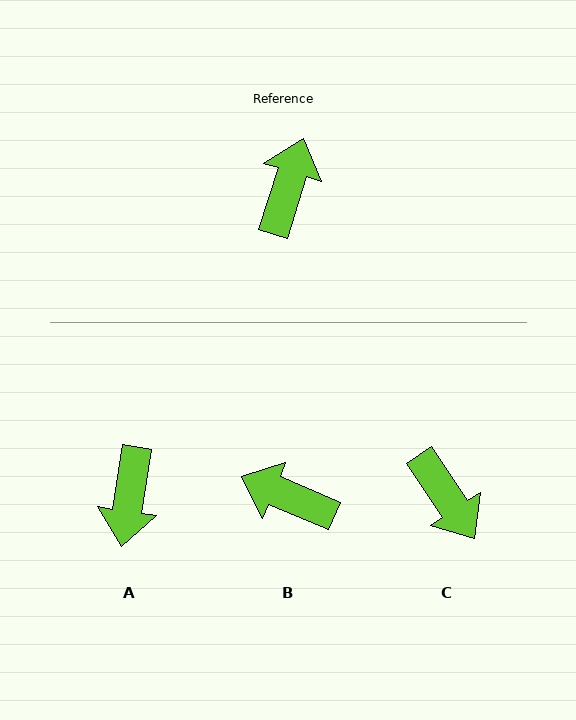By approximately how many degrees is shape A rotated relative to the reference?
Approximately 171 degrees clockwise.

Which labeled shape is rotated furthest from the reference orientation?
A, about 171 degrees away.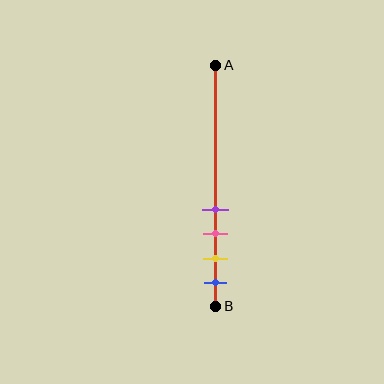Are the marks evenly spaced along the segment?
Yes, the marks are approximately evenly spaced.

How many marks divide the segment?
There are 4 marks dividing the segment.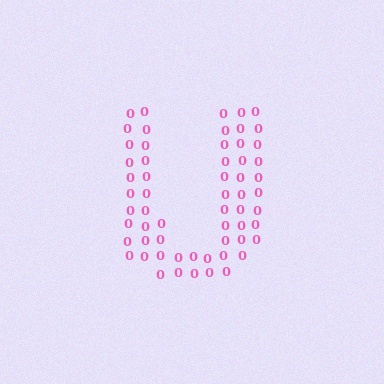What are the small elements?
The small elements are digit 0's.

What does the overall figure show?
The overall figure shows the letter U.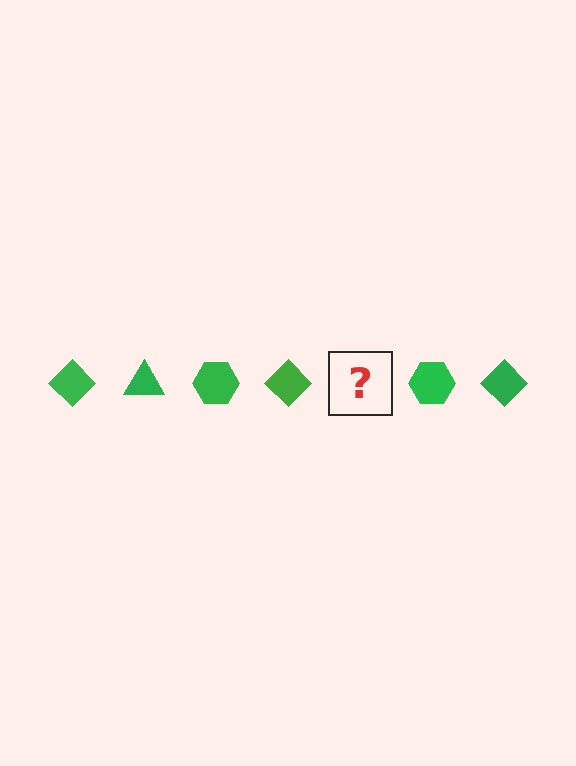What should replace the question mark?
The question mark should be replaced with a green triangle.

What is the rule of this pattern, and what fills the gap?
The rule is that the pattern cycles through diamond, triangle, hexagon shapes in green. The gap should be filled with a green triangle.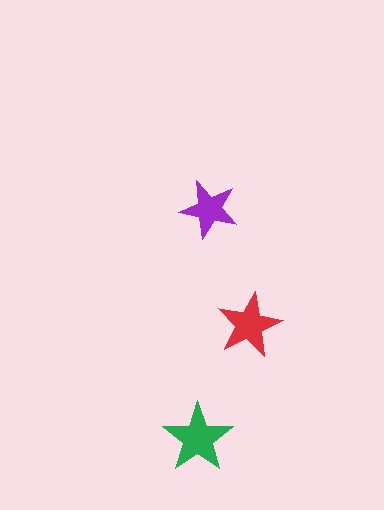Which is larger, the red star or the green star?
The green one.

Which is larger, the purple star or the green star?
The green one.